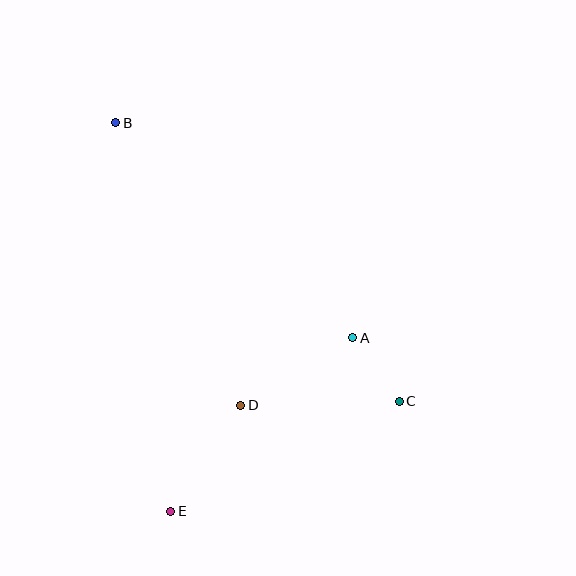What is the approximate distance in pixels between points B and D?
The distance between B and D is approximately 309 pixels.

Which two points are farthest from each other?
Points B and C are farthest from each other.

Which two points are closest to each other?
Points A and C are closest to each other.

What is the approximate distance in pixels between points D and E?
The distance between D and E is approximately 127 pixels.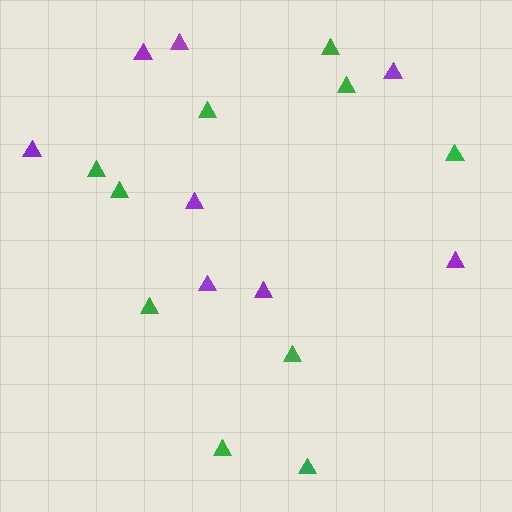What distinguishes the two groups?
There are 2 groups: one group of green triangles (10) and one group of purple triangles (8).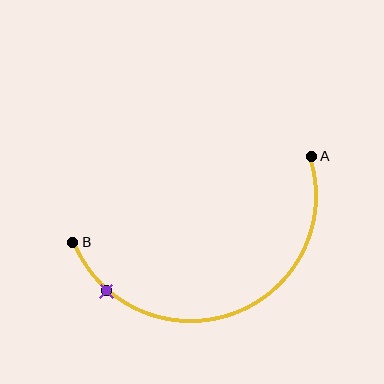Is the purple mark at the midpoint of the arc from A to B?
No. The purple mark lies on the arc but is closer to endpoint B. The arc midpoint would be at the point on the curve equidistant along the arc from both A and B.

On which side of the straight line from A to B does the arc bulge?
The arc bulges below the straight line connecting A and B.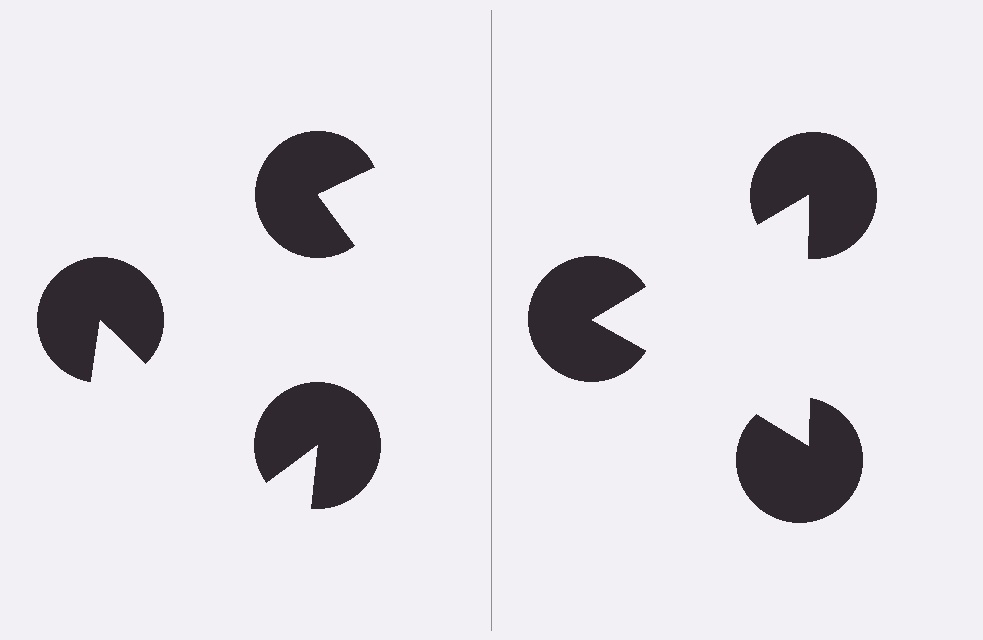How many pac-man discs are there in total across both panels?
6 — 3 on each side.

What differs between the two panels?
The pac-man discs are positioned identically on both sides; only the wedge orientations differ. On the right they align to a triangle; on the left they are misaligned.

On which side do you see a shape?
An illusory triangle appears on the right side. On the left side the wedge cuts are rotated, so no coherent shape forms.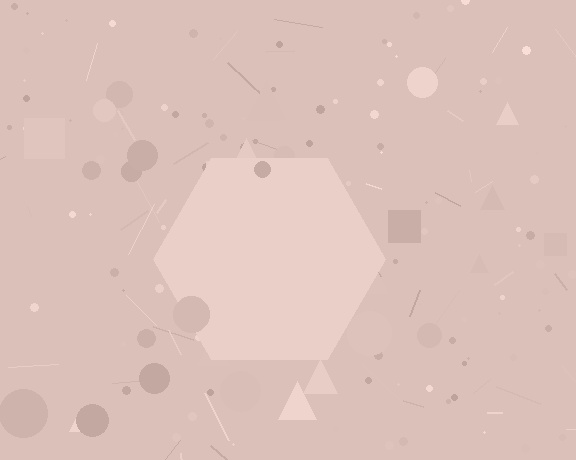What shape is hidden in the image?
A hexagon is hidden in the image.